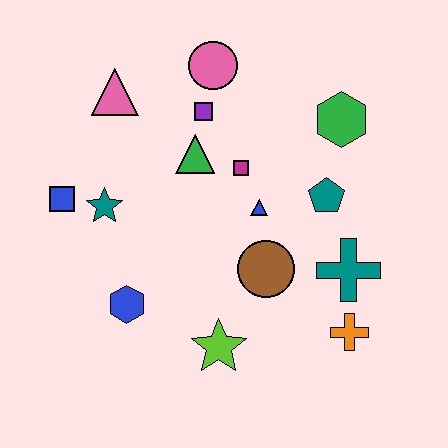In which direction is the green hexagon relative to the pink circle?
The green hexagon is to the right of the pink circle.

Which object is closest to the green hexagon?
The teal pentagon is closest to the green hexagon.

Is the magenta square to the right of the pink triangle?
Yes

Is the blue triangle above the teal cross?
Yes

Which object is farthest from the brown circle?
The pink triangle is farthest from the brown circle.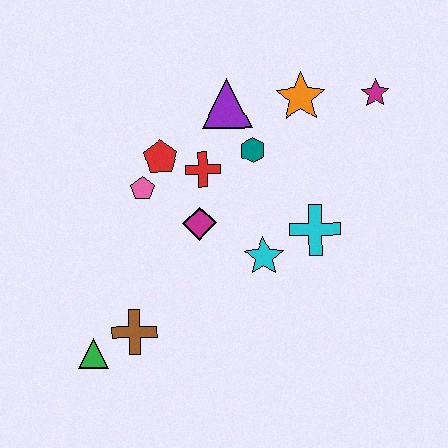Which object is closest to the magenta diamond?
The red cross is closest to the magenta diamond.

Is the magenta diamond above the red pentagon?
No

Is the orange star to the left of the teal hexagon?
No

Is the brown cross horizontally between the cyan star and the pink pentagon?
No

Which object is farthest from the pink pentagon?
The magenta star is farthest from the pink pentagon.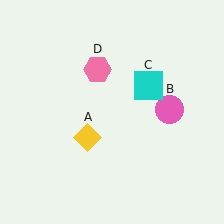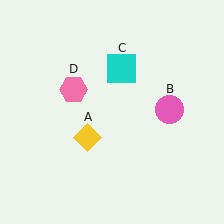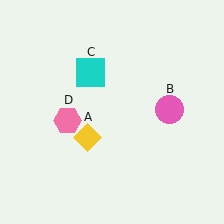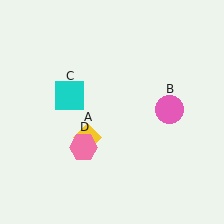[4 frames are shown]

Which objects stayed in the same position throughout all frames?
Yellow diamond (object A) and pink circle (object B) remained stationary.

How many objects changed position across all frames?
2 objects changed position: cyan square (object C), pink hexagon (object D).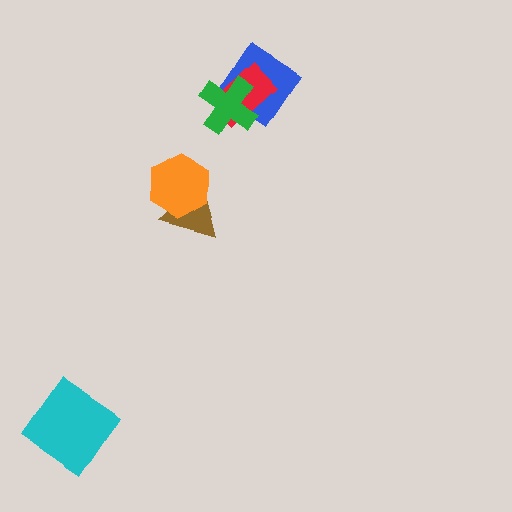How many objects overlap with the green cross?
2 objects overlap with the green cross.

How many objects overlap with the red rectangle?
2 objects overlap with the red rectangle.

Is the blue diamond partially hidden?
Yes, it is partially covered by another shape.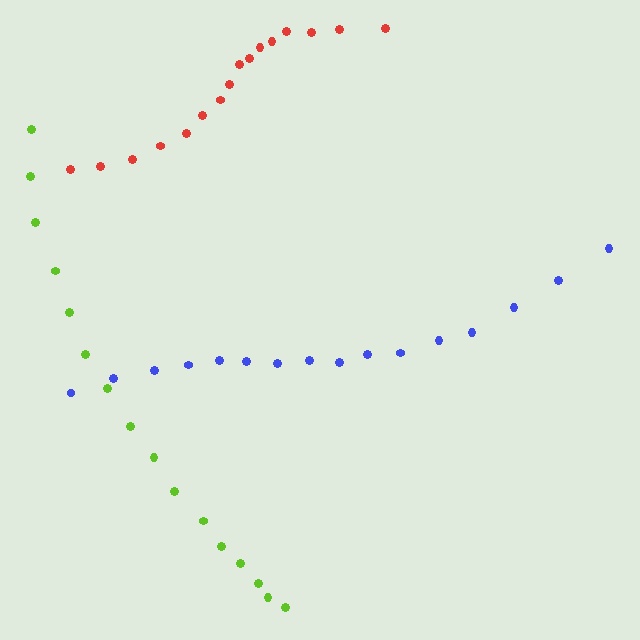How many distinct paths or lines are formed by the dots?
There are 3 distinct paths.